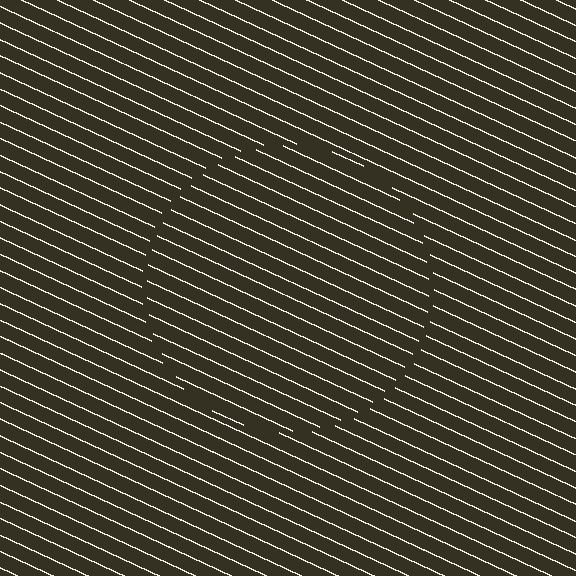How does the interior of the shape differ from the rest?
The interior of the shape contains the same grating, shifted by half a period — the contour is defined by the phase discontinuity where line-ends from the inner and outer gratings abut.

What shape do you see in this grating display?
An illusory circle. The interior of the shape contains the same grating, shifted by half a period — the contour is defined by the phase discontinuity where line-ends from the inner and outer gratings abut.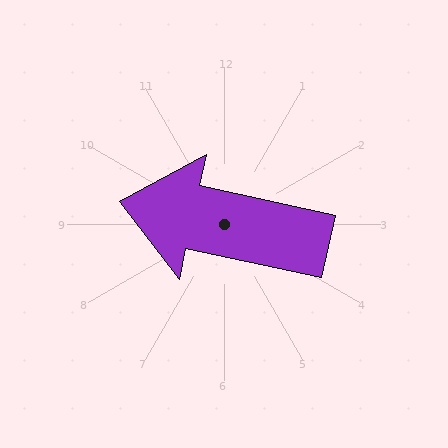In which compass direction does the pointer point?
West.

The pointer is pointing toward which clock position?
Roughly 9 o'clock.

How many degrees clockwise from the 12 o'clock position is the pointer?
Approximately 282 degrees.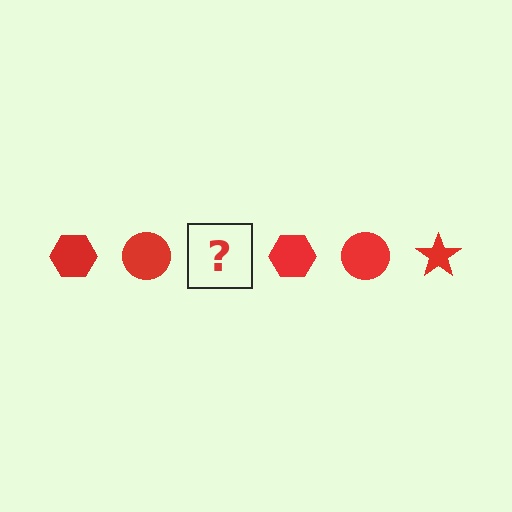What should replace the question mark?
The question mark should be replaced with a red star.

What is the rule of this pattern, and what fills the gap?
The rule is that the pattern cycles through hexagon, circle, star shapes in red. The gap should be filled with a red star.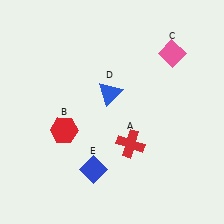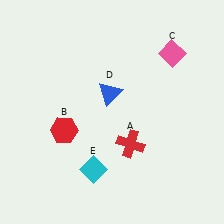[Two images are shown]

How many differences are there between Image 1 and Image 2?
There is 1 difference between the two images.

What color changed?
The diamond (E) changed from blue in Image 1 to cyan in Image 2.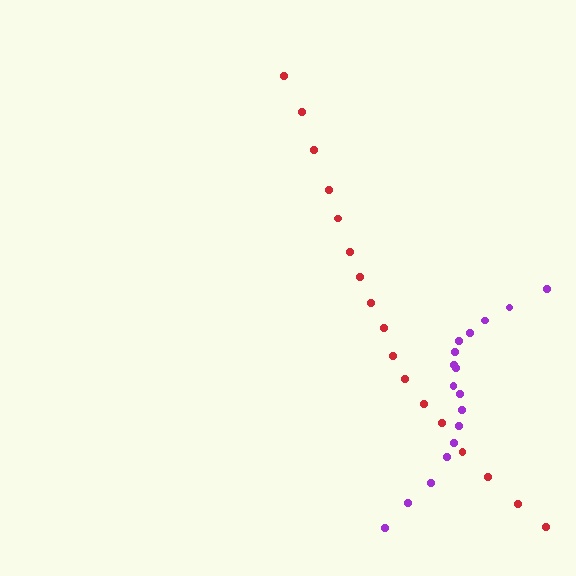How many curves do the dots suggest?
There are 2 distinct paths.